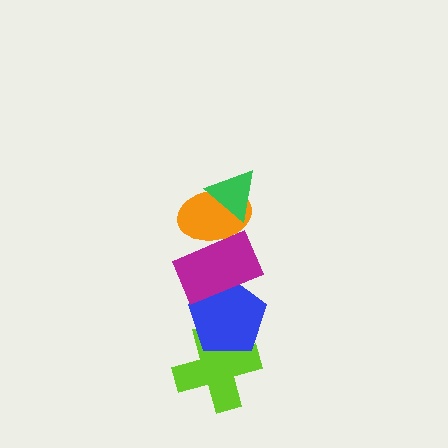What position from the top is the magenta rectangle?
The magenta rectangle is 3rd from the top.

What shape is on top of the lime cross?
The blue pentagon is on top of the lime cross.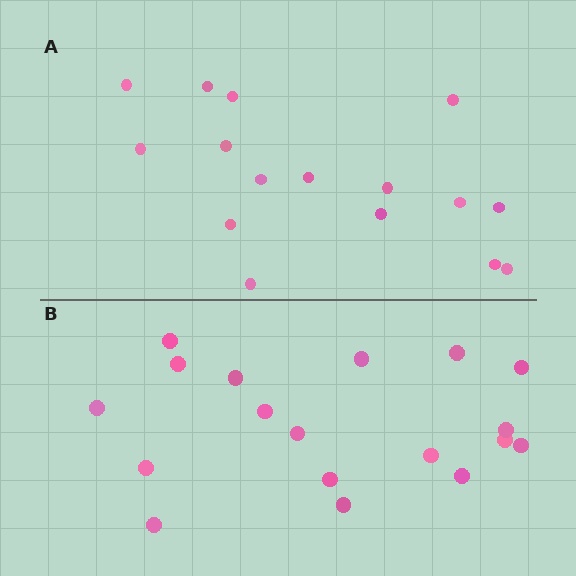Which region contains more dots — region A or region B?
Region B (the bottom region) has more dots.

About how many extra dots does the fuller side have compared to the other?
Region B has just a few more — roughly 2 or 3 more dots than region A.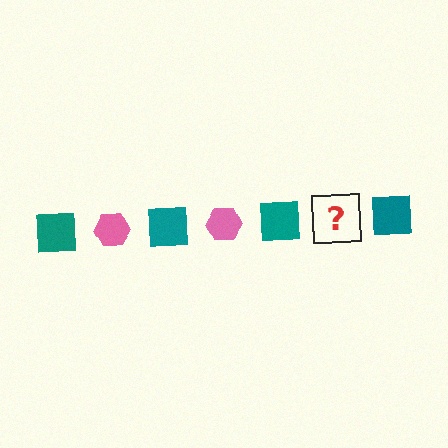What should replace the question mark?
The question mark should be replaced with a pink hexagon.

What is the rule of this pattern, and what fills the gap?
The rule is that the pattern alternates between teal square and pink hexagon. The gap should be filled with a pink hexagon.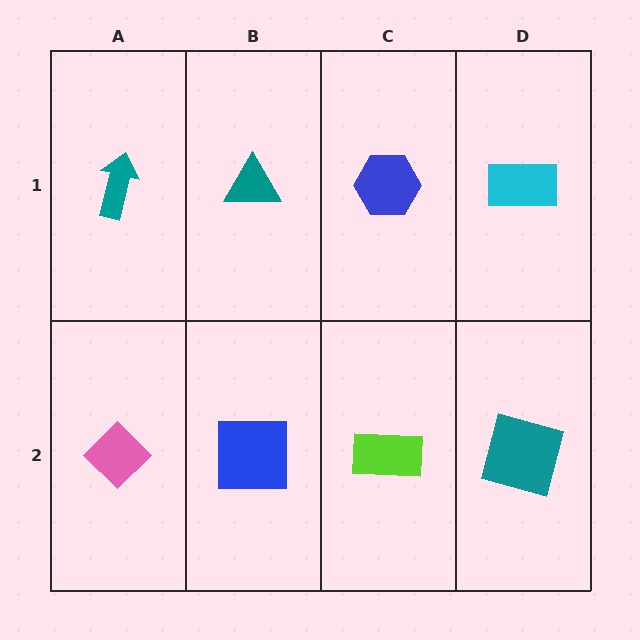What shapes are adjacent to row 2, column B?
A teal triangle (row 1, column B), a pink diamond (row 2, column A), a lime rectangle (row 2, column C).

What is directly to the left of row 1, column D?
A blue hexagon.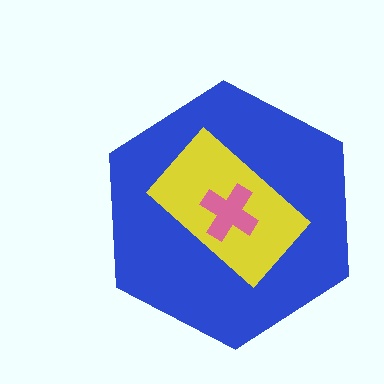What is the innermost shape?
The pink cross.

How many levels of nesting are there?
3.